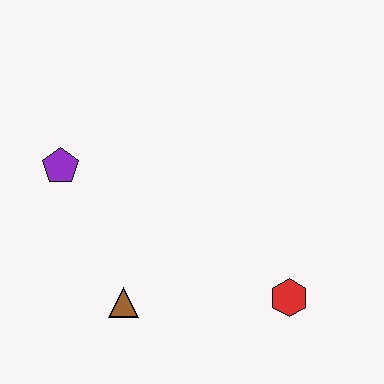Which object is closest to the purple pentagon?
The brown triangle is closest to the purple pentagon.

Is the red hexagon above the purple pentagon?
No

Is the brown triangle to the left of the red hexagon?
Yes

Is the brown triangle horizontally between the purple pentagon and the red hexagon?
Yes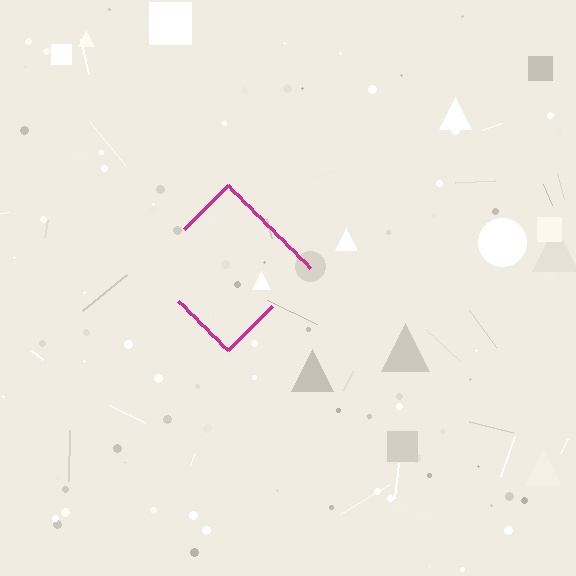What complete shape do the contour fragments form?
The contour fragments form a diamond.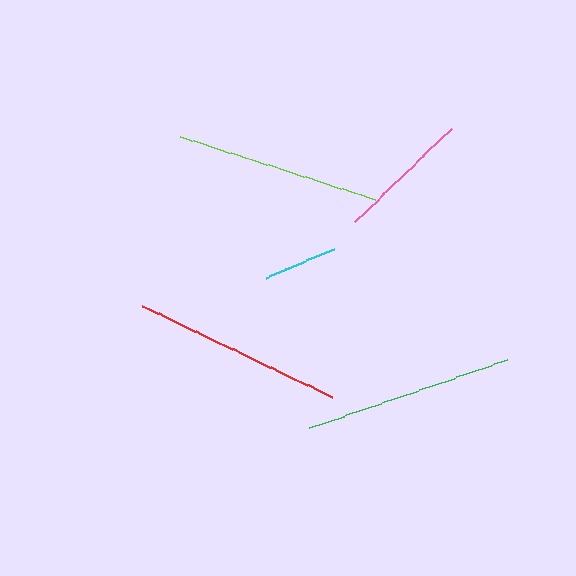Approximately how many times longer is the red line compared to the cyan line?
The red line is approximately 2.8 times the length of the cyan line.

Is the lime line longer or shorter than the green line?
The green line is longer than the lime line.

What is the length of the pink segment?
The pink segment is approximately 135 pixels long.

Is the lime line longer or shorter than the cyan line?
The lime line is longer than the cyan line.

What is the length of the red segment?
The red segment is approximately 210 pixels long.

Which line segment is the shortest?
The cyan line is the shortest at approximately 74 pixels.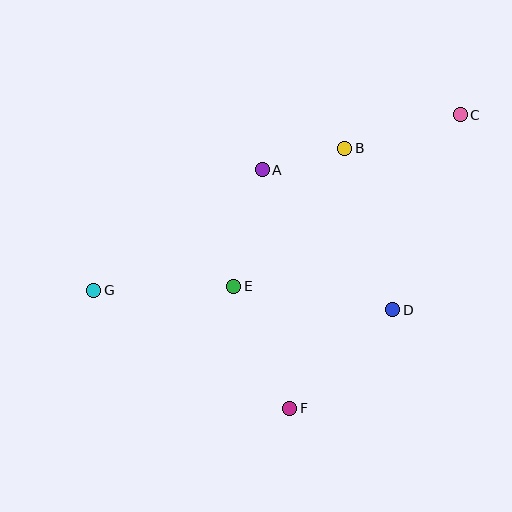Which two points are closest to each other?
Points A and B are closest to each other.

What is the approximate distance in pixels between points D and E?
The distance between D and E is approximately 160 pixels.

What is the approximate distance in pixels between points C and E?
The distance between C and E is approximately 284 pixels.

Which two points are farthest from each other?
Points C and G are farthest from each other.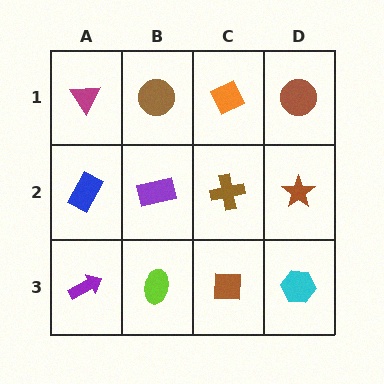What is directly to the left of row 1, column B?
A magenta triangle.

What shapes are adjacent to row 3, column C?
A brown cross (row 2, column C), a lime ellipse (row 3, column B), a cyan hexagon (row 3, column D).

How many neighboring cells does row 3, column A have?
2.